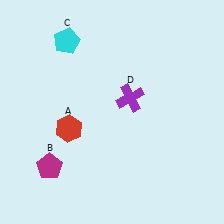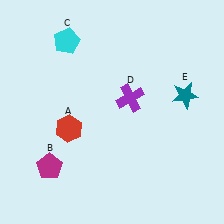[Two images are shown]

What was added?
A teal star (E) was added in Image 2.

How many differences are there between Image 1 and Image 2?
There is 1 difference between the two images.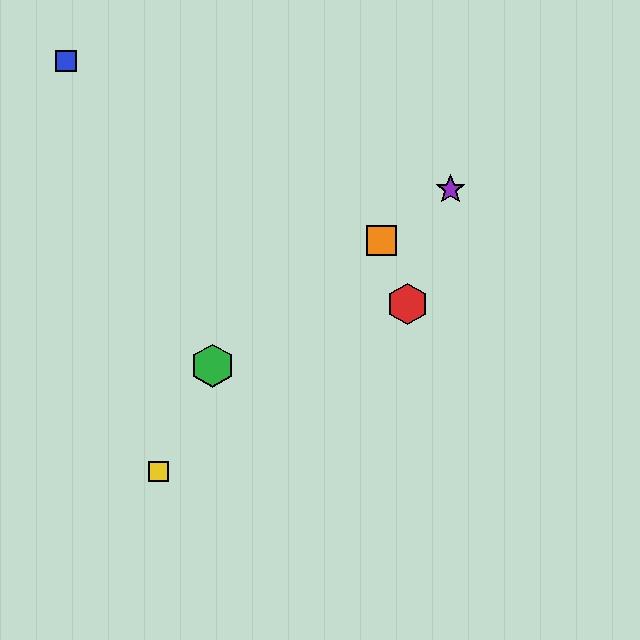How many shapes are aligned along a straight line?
3 shapes (the green hexagon, the purple star, the orange square) are aligned along a straight line.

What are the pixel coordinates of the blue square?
The blue square is at (66, 61).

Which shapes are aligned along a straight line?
The green hexagon, the purple star, the orange square are aligned along a straight line.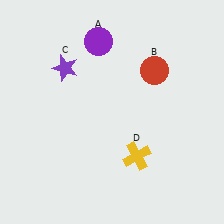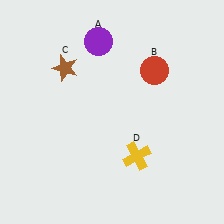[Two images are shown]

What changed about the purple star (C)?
In Image 1, C is purple. In Image 2, it changed to brown.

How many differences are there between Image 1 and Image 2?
There is 1 difference between the two images.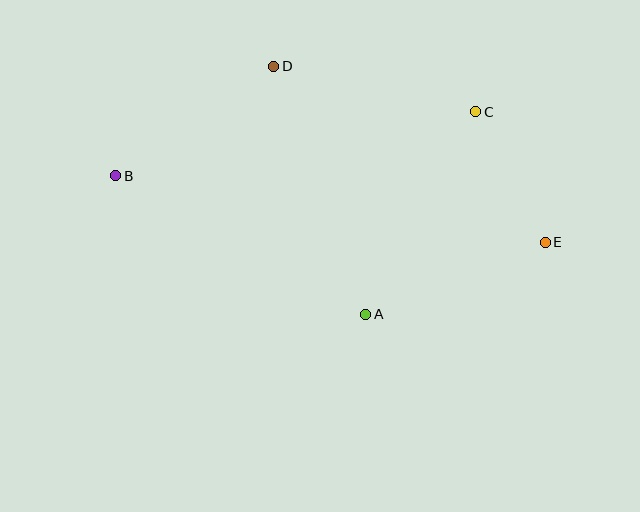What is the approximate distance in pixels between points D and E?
The distance between D and E is approximately 323 pixels.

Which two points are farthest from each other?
Points B and E are farthest from each other.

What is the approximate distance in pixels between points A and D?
The distance between A and D is approximately 264 pixels.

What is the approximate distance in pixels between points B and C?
The distance between B and C is approximately 365 pixels.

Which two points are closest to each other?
Points C and E are closest to each other.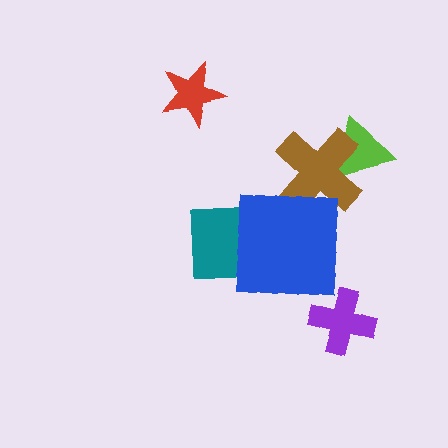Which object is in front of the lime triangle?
The brown cross is in front of the lime triangle.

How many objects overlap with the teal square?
1 object overlaps with the teal square.